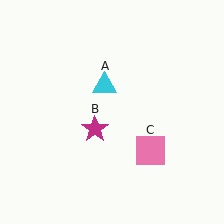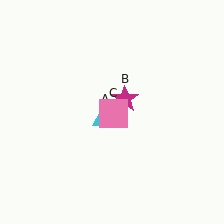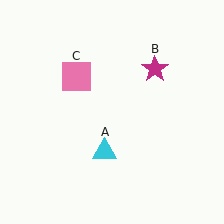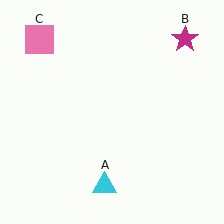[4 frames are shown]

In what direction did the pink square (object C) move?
The pink square (object C) moved up and to the left.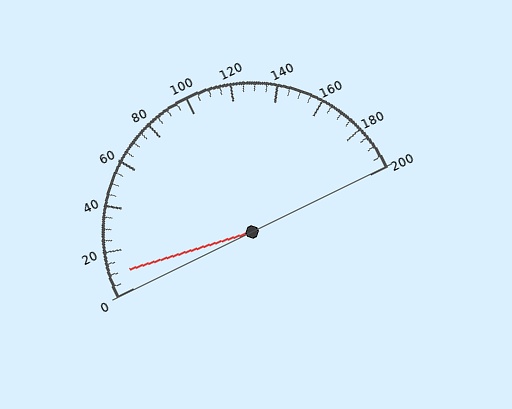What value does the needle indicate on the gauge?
The needle indicates approximately 10.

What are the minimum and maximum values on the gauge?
The gauge ranges from 0 to 200.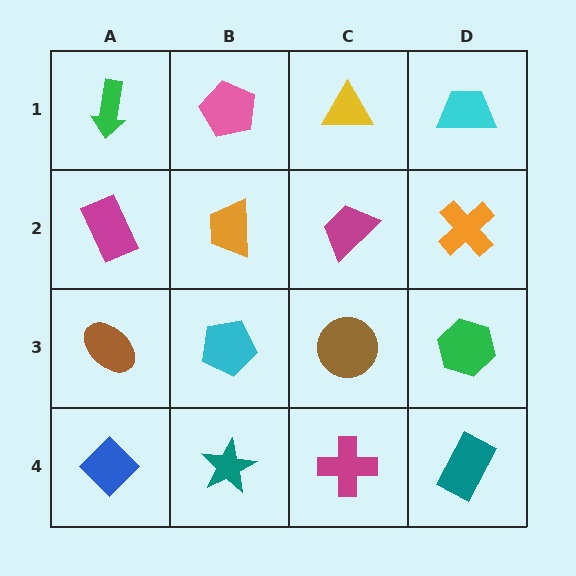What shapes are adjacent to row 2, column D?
A cyan trapezoid (row 1, column D), a green hexagon (row 3, column D), a magenta trapezoid (row 2, column C).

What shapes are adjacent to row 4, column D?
A green hexagon (row 3, column D), a magenta cross (row 4, column C).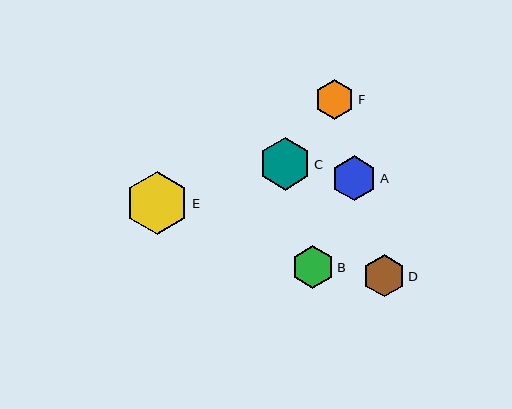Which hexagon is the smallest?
Hexagon F is the smallest with a size of approximately 39 pixels.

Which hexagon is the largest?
Hexagon E is the largest with a size of approximately 64 pixels.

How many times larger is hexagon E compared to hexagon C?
Hexagon E is approximately 1.2 times the size of hexagon C.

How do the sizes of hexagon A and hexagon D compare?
Hexagon A and hexagon D are approximately the same size.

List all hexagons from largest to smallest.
From largest to smallest: E, C, A, B, D, F.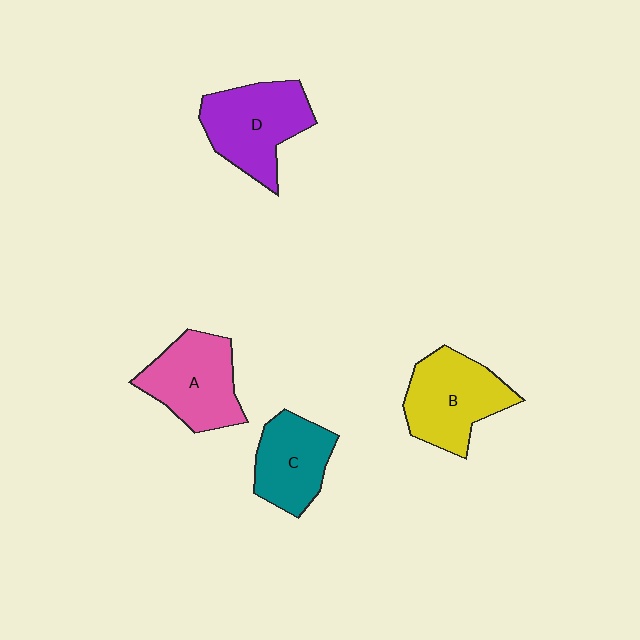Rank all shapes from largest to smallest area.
From largest to smallest: D (purple), B (yellow), A (pink), C (teal).